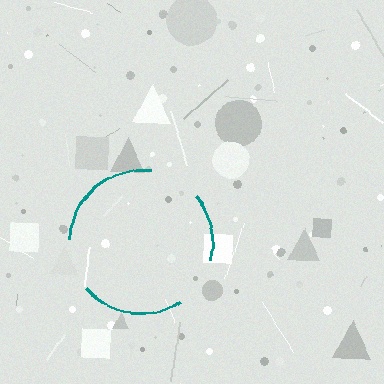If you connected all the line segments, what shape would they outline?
They would outline a circle.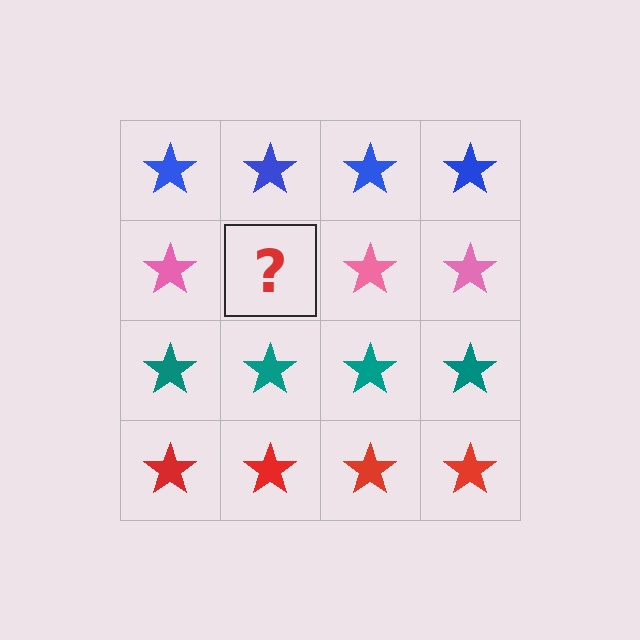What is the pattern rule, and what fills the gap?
The rule is that each row has a consistent color. The gap should be filled with a pink star.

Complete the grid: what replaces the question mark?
The question mark should be replaced with a pink star.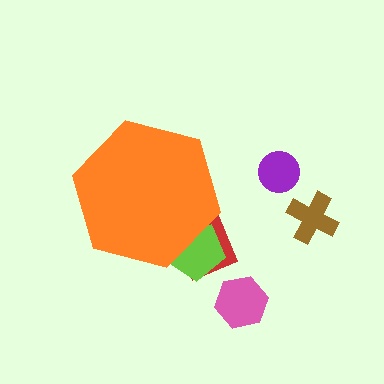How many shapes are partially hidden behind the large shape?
2 shapes are partially hidden.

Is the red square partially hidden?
Yes, the red square is partially hidden behind the orange hexagon.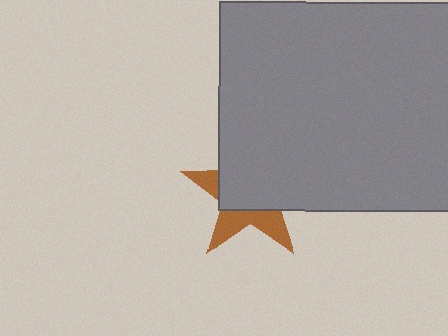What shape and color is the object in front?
The object in front is a gray rectangle.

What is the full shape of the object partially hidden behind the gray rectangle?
The partially hidden object is a brown star.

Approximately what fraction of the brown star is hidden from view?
Roughly 63% of the brown star is hidden behind the gray rectangle.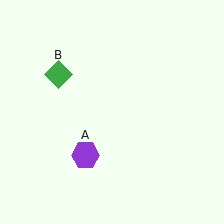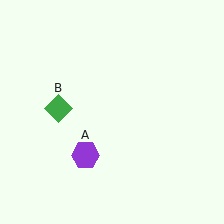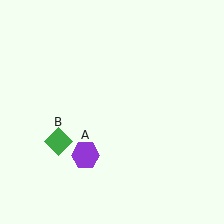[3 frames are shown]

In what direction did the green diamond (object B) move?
The green diamond (object B) moved down.